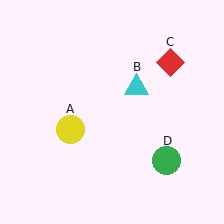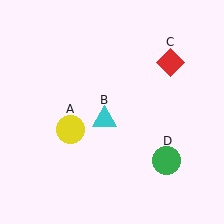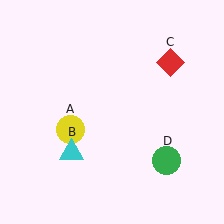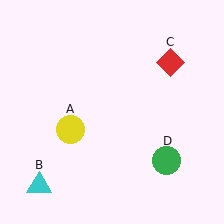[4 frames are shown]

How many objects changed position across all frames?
1 object changed position: cyan triangle (object B).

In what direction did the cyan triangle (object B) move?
The cyan triangle (object B) moved down and to the left.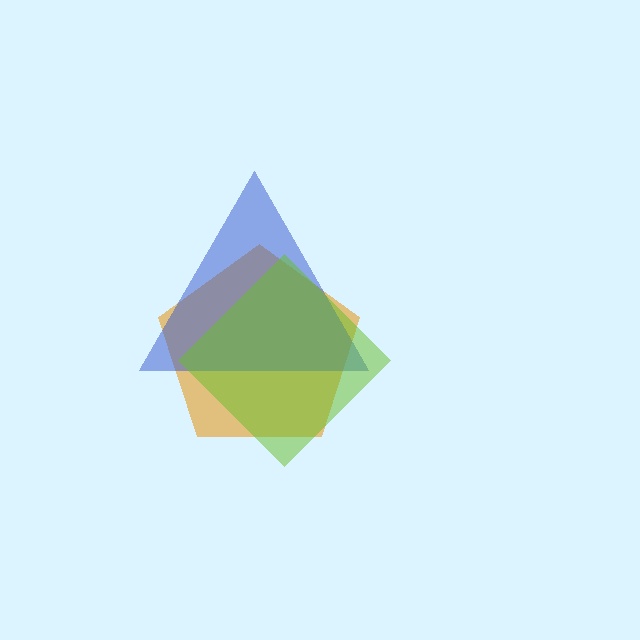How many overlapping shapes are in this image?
There are 3 overlapping shapes in the image.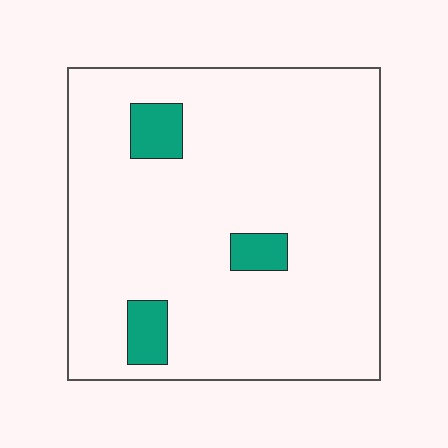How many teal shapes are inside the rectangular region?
3.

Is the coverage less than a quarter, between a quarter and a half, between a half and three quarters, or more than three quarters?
Less than a quarter.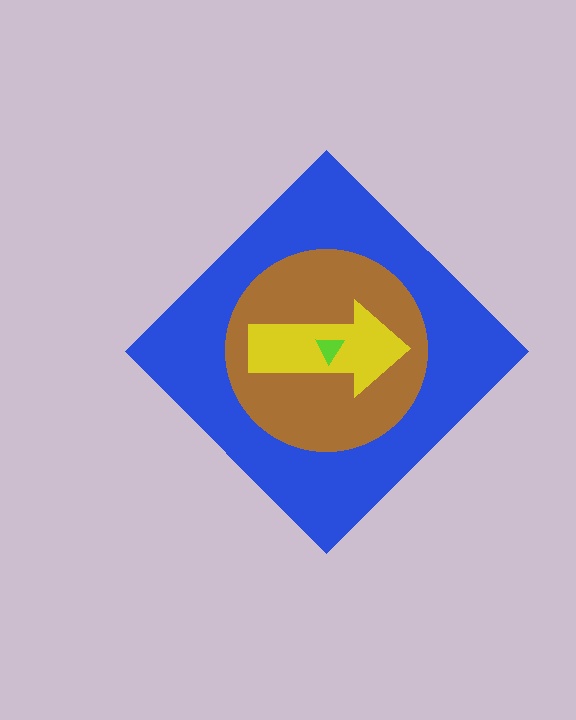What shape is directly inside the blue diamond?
The brown circle.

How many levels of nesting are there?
4.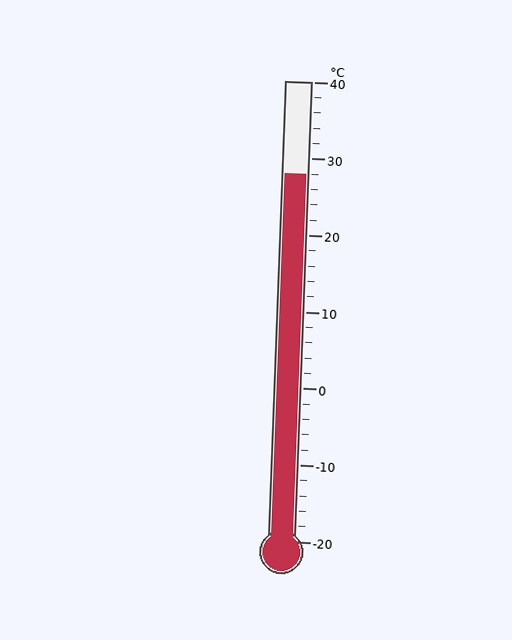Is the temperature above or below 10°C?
The temperature is above 10°C.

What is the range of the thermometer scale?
The thermometer scale ranges from -20°C to 40°C.